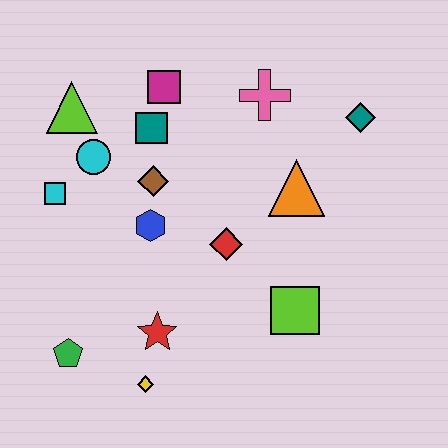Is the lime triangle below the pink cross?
Yes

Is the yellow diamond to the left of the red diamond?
Yes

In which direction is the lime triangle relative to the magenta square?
The lime triangle is to the left of the magenta square.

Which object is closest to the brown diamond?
The blue hexagon is closest to the brown diamond.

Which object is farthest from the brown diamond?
The teal diamond is farthest from the brown diamond.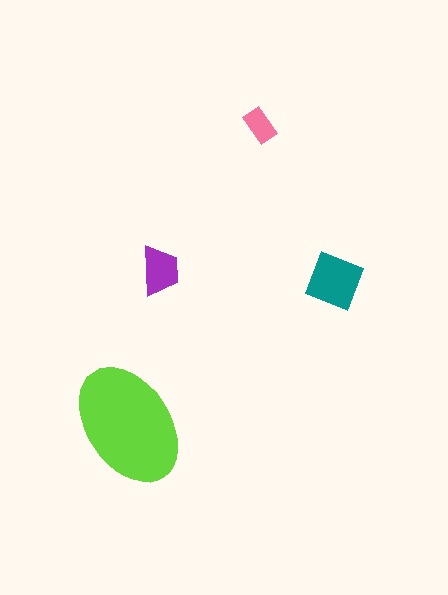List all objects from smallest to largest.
The pink rectangle, the purple trapezoid, the teal diamond, the lime ellipse.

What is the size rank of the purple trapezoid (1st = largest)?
3rd.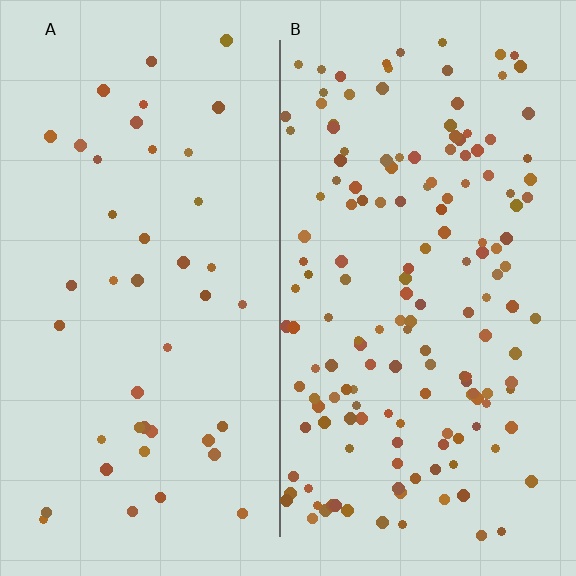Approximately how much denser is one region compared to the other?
Approximately 3.7× — region B over region A.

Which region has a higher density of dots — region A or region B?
B (the right).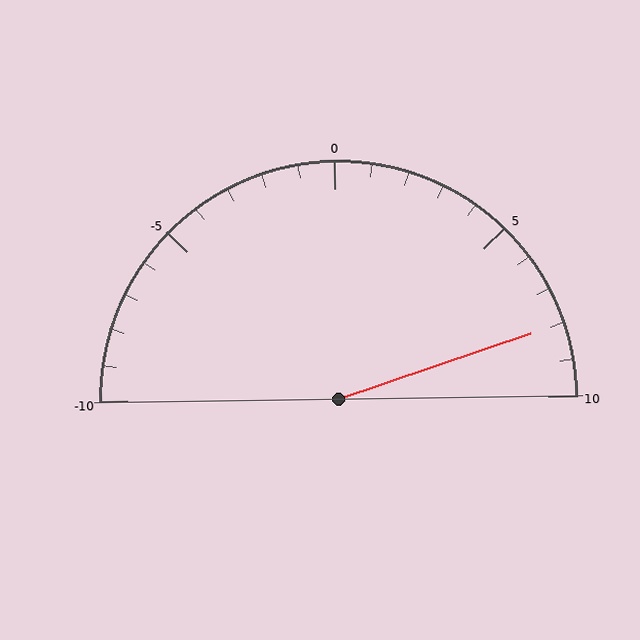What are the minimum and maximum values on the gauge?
The gauge ranges from -10 to 10.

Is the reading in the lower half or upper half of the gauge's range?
The reading is in the upper half of the range (-10 to 10).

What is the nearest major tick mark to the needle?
The nearest major tick mark is 10.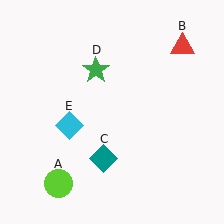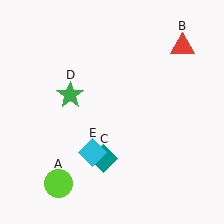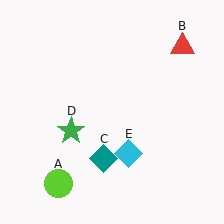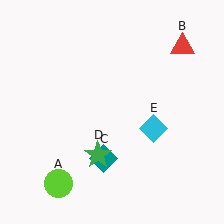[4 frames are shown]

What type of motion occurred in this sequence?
The green star (object D), cyan diamond (object E) rotated counterclockwise around the center of the scene.